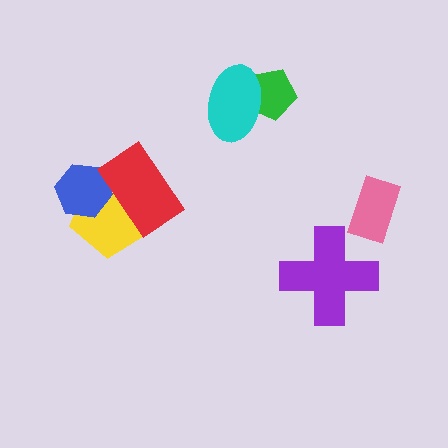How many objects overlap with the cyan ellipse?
1 object overlaps with the cyan ellipse.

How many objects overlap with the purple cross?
0 objects overlap with the purple cross.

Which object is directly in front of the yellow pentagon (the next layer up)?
The blue hexagon is directly in front of the yellow pentagon.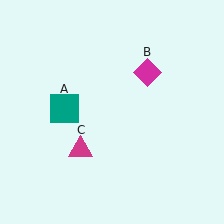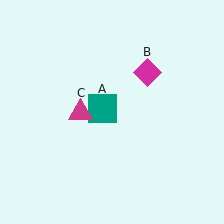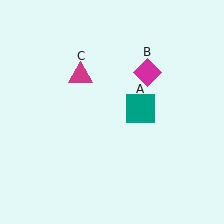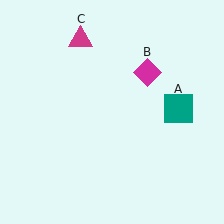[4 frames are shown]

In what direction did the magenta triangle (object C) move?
The magenta triangle (object C) moved up.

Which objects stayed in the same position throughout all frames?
Magenta diamond (object B) remained stationary.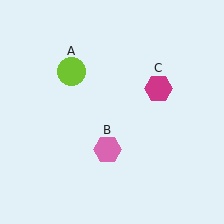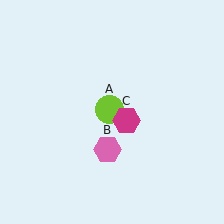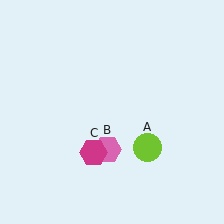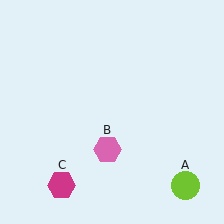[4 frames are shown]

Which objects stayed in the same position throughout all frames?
Pink hexagon (object B) remained stationary.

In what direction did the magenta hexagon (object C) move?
The magenta hexagon (object C) moved down and to the left.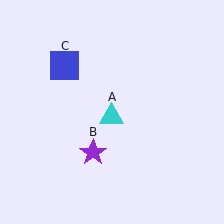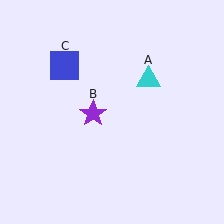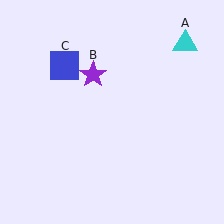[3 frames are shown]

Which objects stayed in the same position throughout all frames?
Blue square (object C) remained stationary.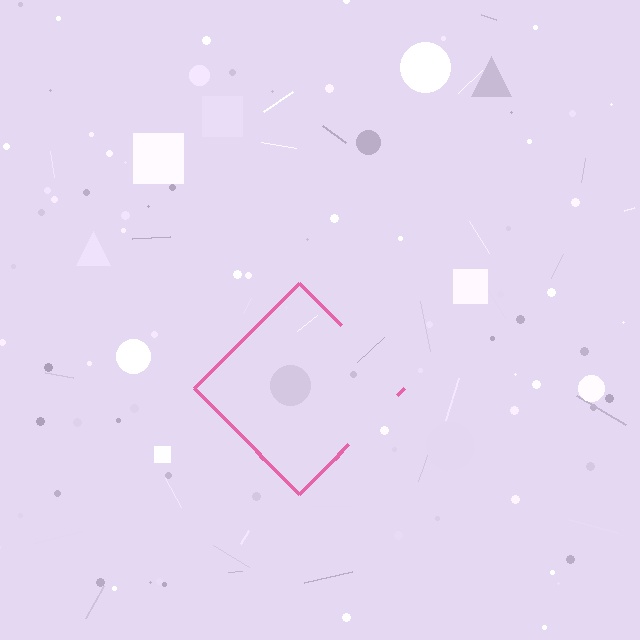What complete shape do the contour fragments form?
The contour fragments form a diamond.